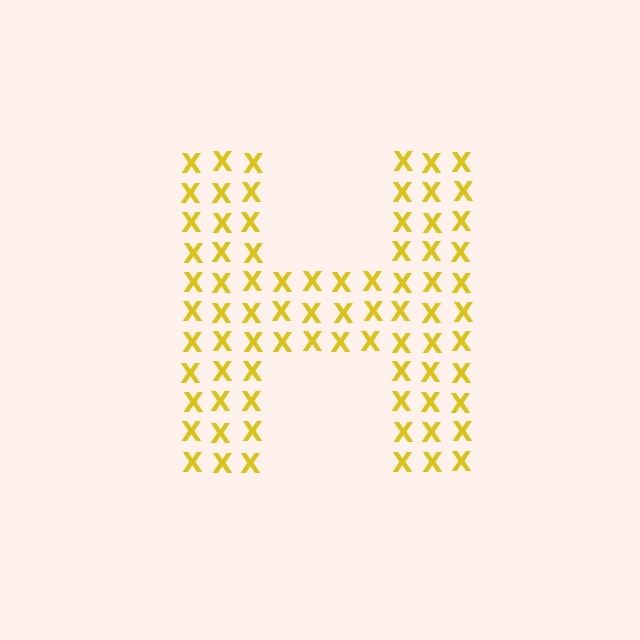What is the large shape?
The large shape is the letter H.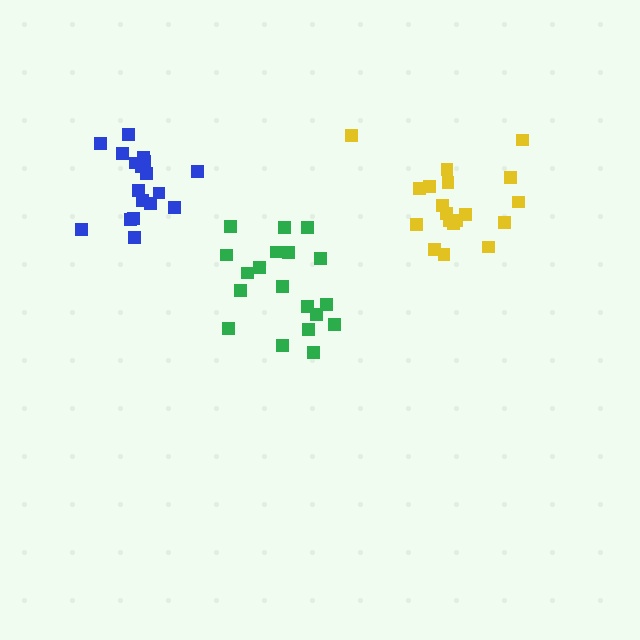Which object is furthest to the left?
The blue cluster is leftmost.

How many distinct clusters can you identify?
There are 3 distinct clusters.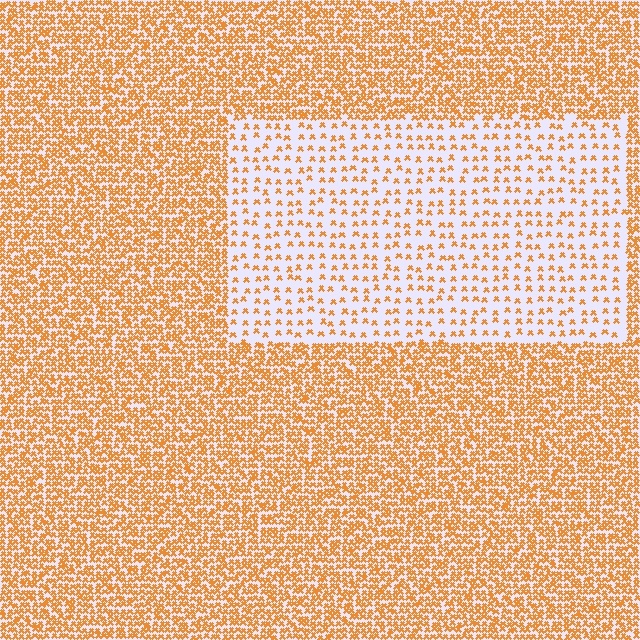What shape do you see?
I see a rectangle.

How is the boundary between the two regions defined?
The boundary is defined by a change in element density (approximately 3.0x ratio). All elements are the same color, size, and shape.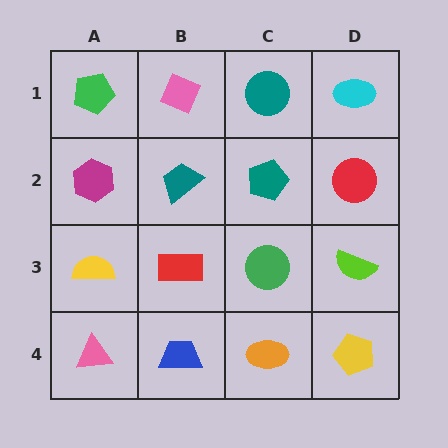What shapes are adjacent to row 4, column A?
A yellow semicircle (row 3, column A), a blue trapezoid (row 4, column B).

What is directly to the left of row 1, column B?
A green pentagon.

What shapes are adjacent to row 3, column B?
A teal trapezoid (row 2, column B), a blue trapezoid (row 4, column B), a yellow semicircle (row 3, column A), a green circle (row 3, column C).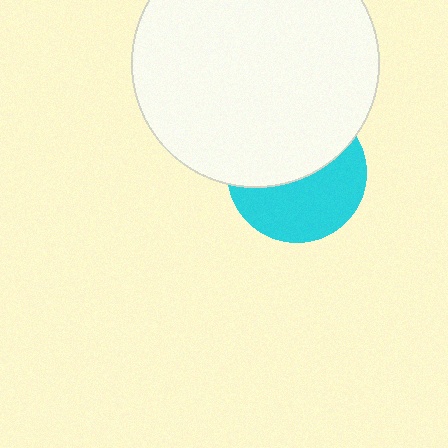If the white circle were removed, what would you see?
You would see the complete cyan circle.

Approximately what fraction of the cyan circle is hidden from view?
Roughly 50% of the cyan circle is hidden behind the white circle.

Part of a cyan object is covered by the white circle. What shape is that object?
It is a circle.